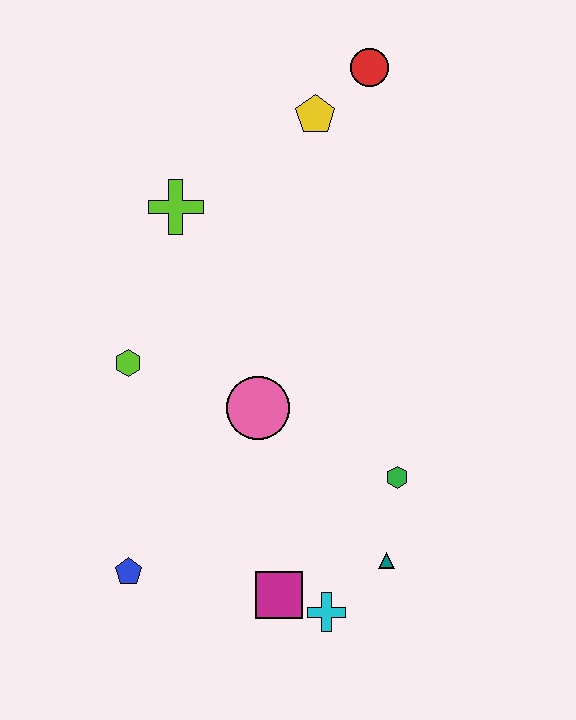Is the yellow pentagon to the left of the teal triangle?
Yes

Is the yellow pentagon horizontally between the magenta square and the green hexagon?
Yes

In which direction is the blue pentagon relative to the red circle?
The blue pentagon is below the red circle.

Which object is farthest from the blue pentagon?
The red circle is farthest from the blue pentagon.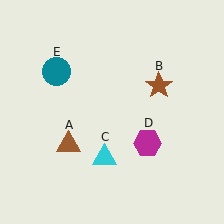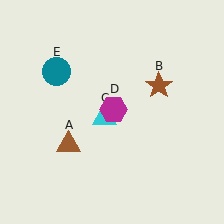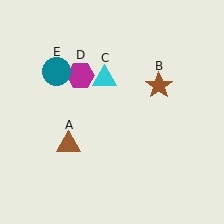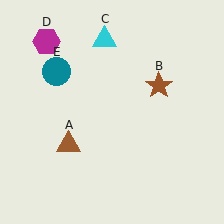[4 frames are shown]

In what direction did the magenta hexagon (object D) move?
The magenta hexagon (object D) moved up and to the left.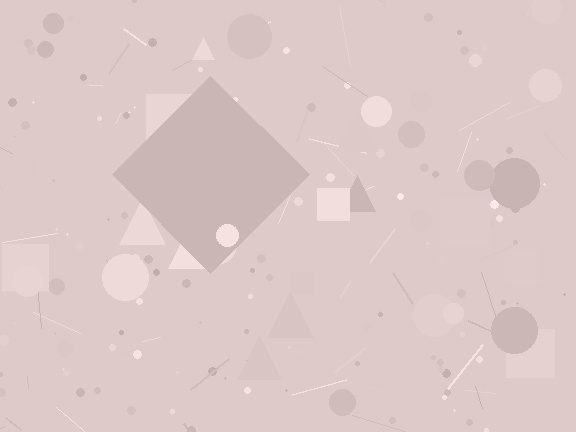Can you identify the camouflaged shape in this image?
The camouflaged shape is a diamond.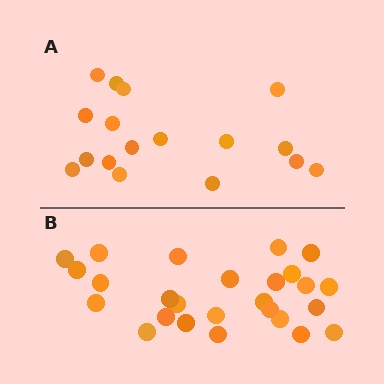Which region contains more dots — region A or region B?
Region B (the bottom region) has more dots.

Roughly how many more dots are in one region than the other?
Region B has roughly 8 or so more dots than region A.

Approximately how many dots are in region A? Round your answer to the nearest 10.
About 20 dots. (The exact count is 17, which rounds to 20.)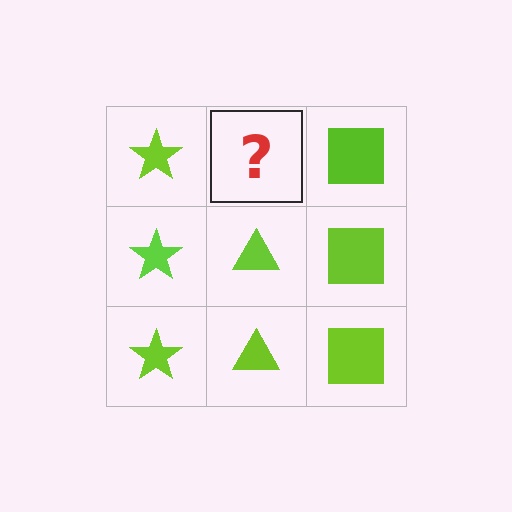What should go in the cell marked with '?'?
The missing cell should contain a lime triangle.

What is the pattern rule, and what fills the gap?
The rule is that each column has a consistent shape. The gap should be filled with a lime triangle.